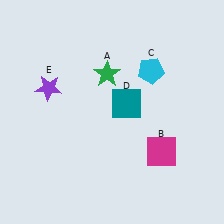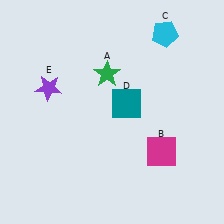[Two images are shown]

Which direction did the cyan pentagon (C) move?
The cyan pentagon (C) moved up.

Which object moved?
The cyan pentagon (C) moved up.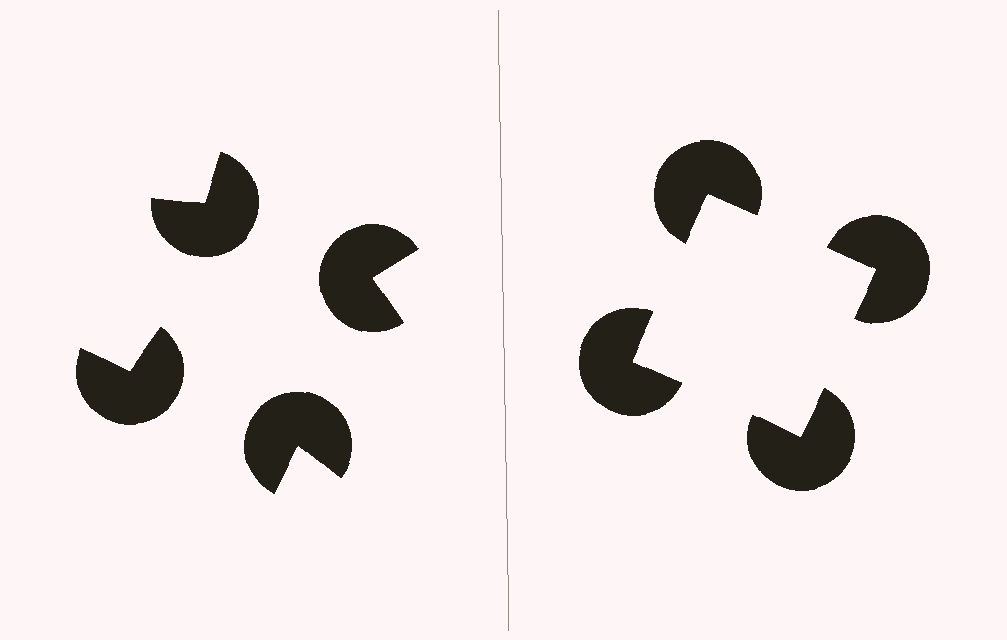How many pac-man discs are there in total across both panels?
8 — 4 on each side.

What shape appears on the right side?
An illusory square.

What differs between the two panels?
The pac-man discs are positioned identically on both sides; only the wedge orientations differ. On the right they align to a square; on the left they are misaligned.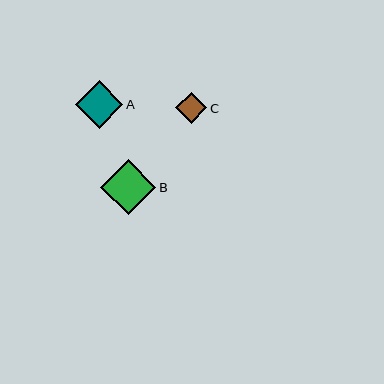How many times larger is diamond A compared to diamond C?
Diamond A is approximately 1.5 times the size of diamond C.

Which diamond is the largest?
Diamond B is the largest with a size of approximately 55 pixels.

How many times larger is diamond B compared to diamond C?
Diamond B is approximately 1.8 times the size of diamond C.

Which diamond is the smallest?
Diamond C is the smallest with a size of approximately 31 pixels.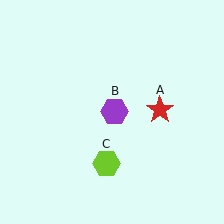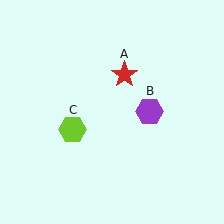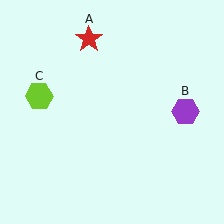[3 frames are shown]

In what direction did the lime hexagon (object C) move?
The lime hexagon (object C) moved up and to the left.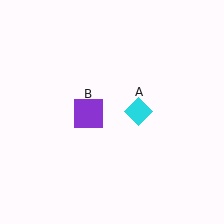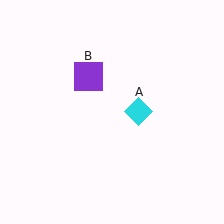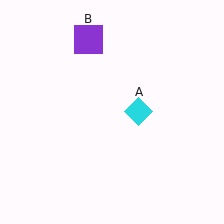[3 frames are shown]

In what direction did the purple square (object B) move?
The purple square (object B) moved up.